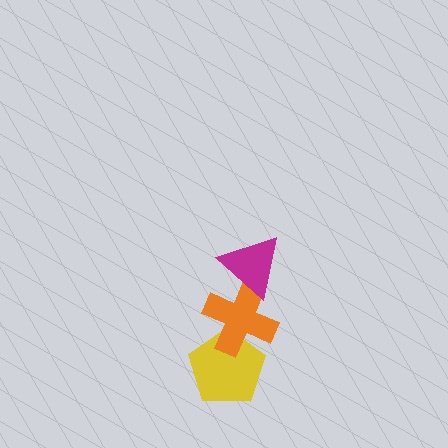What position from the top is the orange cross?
The orange cross is 2nd from the top.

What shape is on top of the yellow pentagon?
The orange cross is on top of the yellow pentagon.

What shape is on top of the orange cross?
The magenta triangle is on top of the orange cross.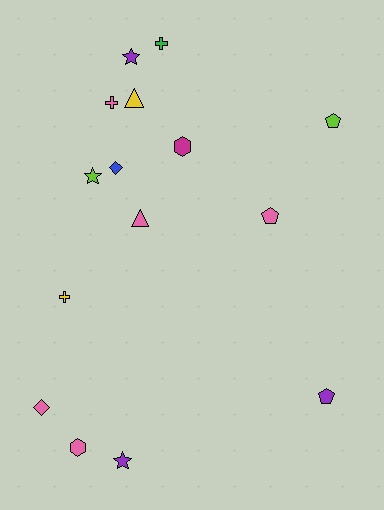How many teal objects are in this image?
There are no teal objects.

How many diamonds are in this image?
There are 2 diamonds.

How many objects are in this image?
There are 15 objects.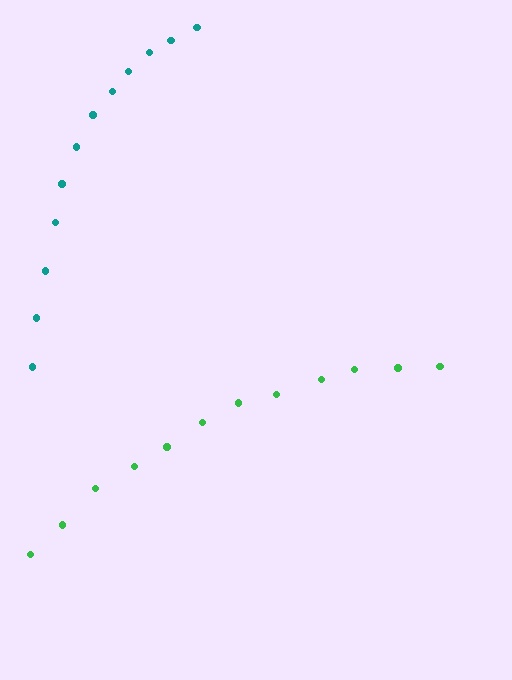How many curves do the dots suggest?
There are 2 distinct paths.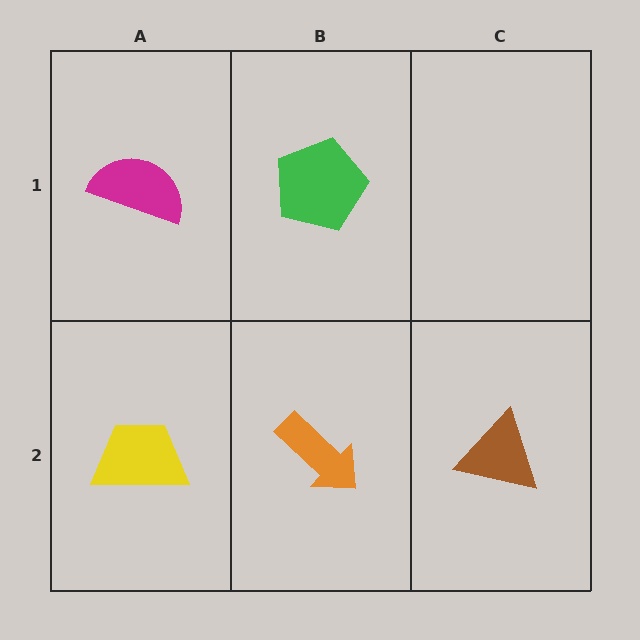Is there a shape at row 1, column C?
No, that cell is empty.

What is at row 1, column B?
A green pentagon.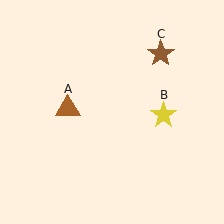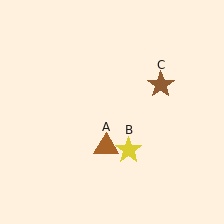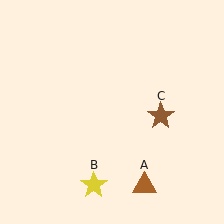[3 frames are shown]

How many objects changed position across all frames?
3 objects changed position: brown triangle (object A), yellow star (object B), brown star (object C).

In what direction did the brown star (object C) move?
The brown star (object C) moved down.